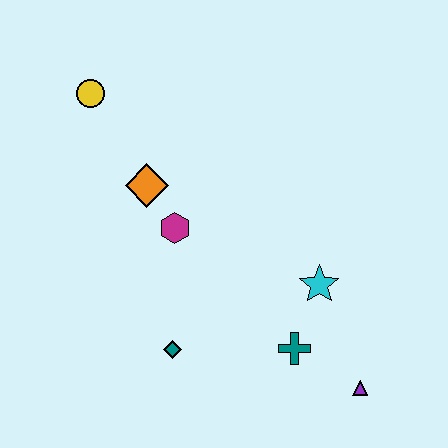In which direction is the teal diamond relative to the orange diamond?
The teal diamond is below the orange diamond.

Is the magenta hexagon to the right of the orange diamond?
Yes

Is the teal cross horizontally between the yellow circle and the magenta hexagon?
No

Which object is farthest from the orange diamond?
The purple triangle is farthest from the orange diamond.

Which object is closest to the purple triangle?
The teal cross is closest to the purple triangle.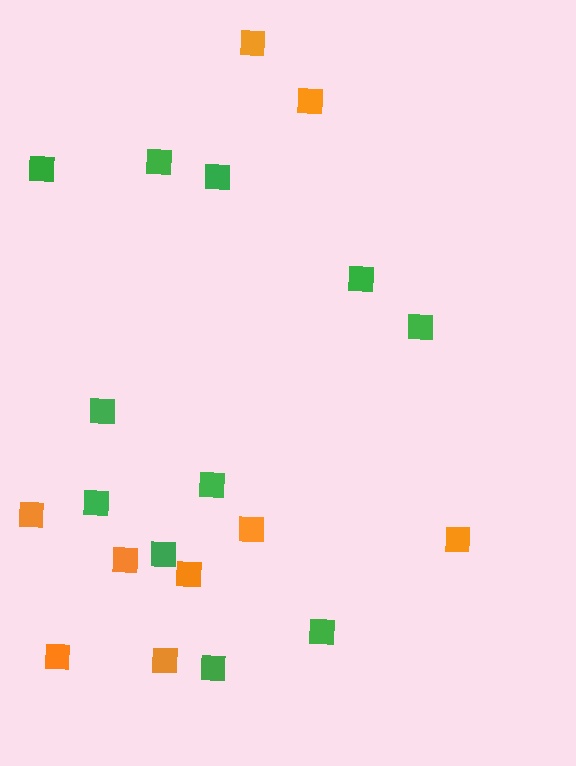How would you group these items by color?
There are 2 groups: one group of green squares (11) and one group of orange squares (9).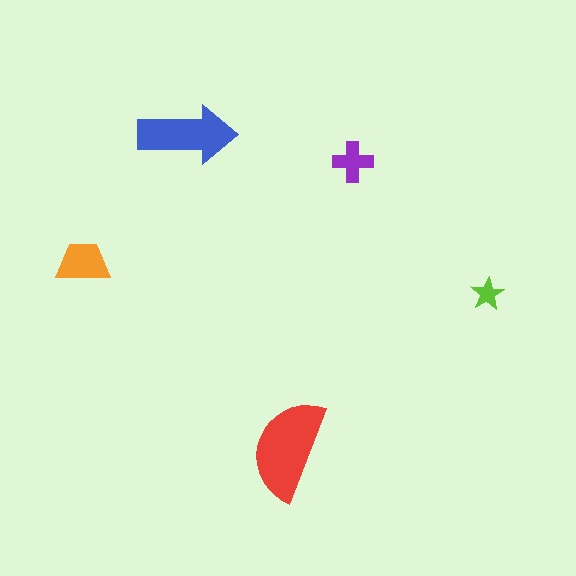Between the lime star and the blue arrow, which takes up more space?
The blue arrow.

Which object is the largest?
The red semicircle.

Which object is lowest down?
The red semicircle is bottommost.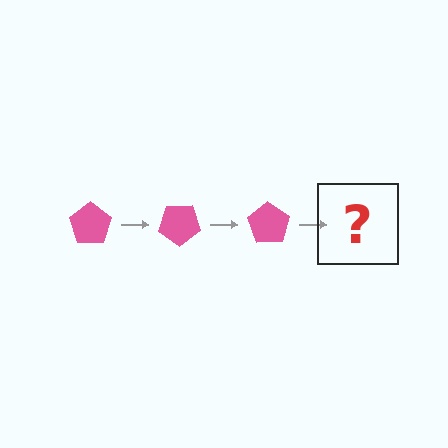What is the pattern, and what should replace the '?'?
The pattern is that the pentagon rotates 35 degrees each step. The '?' should be a pink pentagon rotated 105 degrees.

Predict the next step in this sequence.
The next step is a pink pentagon rotated 105 degrees.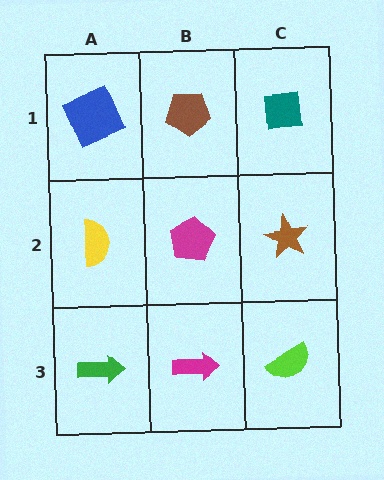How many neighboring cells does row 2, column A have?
3.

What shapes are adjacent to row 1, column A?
A yellow semicircle (row 2, column A), a brown pentagon (row 1, column B).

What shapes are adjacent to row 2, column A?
A blue square (row 1, column A), a green arrow (row 3, column A), a magenta pentagon (row 2, column B).